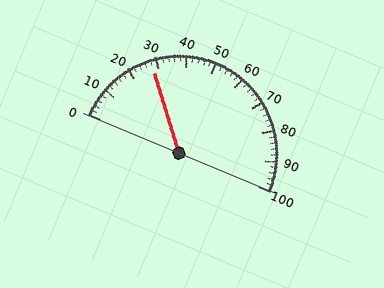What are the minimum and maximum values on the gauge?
The gauge ranges from 0 to 100.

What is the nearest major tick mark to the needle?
The nearest major tick mark is 30.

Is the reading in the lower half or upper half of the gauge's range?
The reading is in the lower half of the range (0 to 100).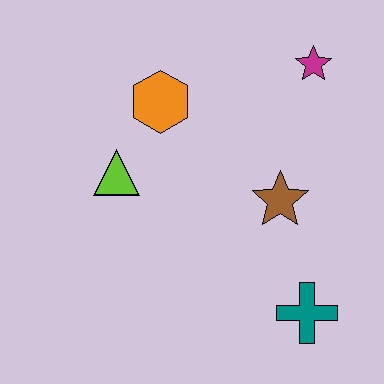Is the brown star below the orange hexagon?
Yes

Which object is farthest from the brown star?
The lime triangle is farthest from the brown star.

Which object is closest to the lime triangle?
The orange hexagon is closest to the lime triangle.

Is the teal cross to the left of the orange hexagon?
No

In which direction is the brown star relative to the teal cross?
The brown star is above the teal cross.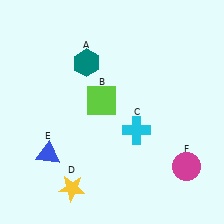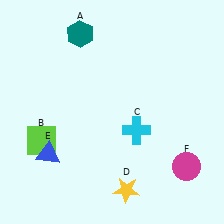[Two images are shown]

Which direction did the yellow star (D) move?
The yellow star (D) moved right.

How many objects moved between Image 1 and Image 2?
3 objects moved between the two images.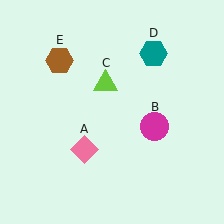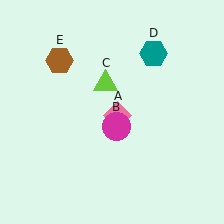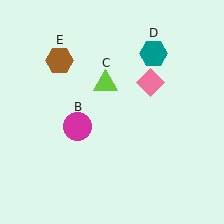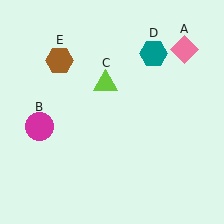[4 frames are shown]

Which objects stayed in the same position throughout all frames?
Lime triangle (object C) and teal hexagon (object D) and brown hexagon (object E) remained stationary.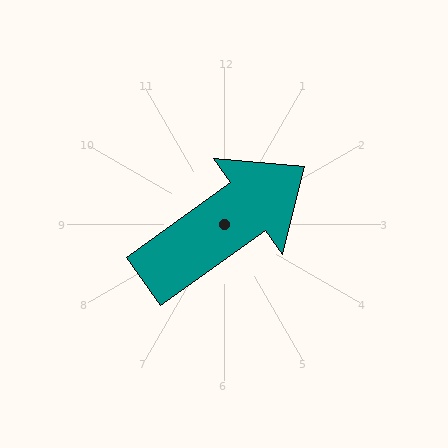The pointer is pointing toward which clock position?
Roughly 2 o'clock.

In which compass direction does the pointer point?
Northeast.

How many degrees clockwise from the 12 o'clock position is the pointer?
Approximately 54 degrees.